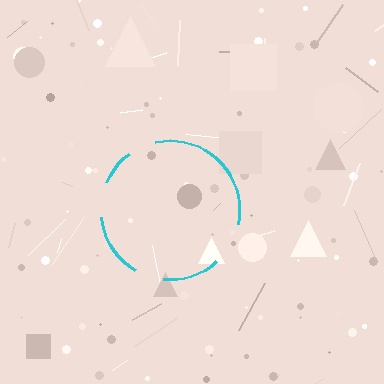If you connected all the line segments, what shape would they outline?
They would outline a circle.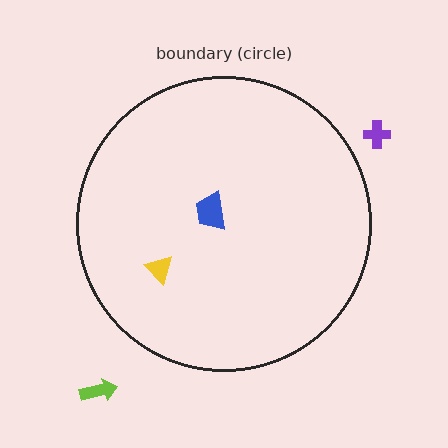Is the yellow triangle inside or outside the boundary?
Inside.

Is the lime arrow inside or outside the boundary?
Outside.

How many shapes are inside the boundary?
2 inside, 2 outside.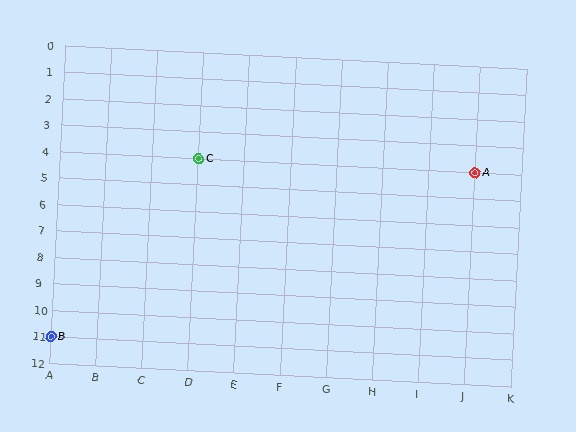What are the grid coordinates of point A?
Point A is at grid coordinates (J, 4).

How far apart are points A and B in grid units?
Points A and B are 9 columns and 7 rows apart (about 11.4 grid units diagonally).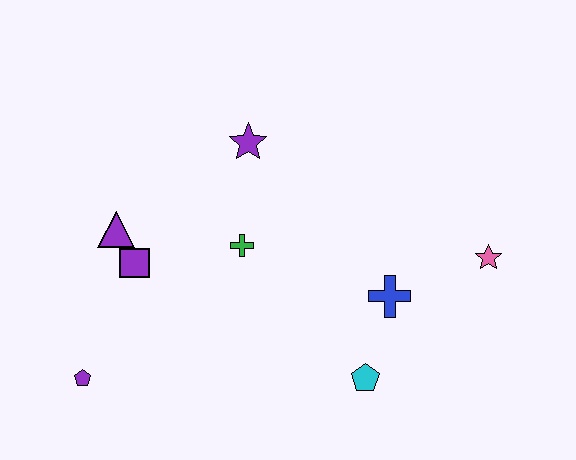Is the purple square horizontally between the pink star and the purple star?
No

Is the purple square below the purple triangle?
Yes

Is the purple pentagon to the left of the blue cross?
Yes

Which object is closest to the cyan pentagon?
The blue cross is closest to the cyan pentagon.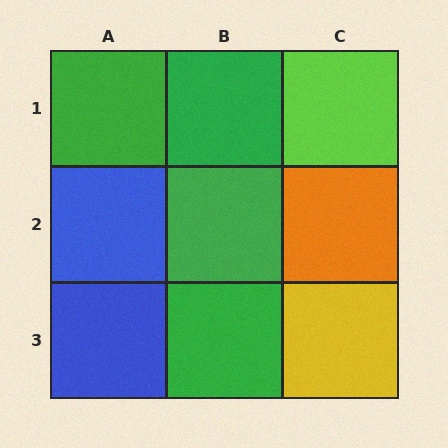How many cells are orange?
1 cell is orange.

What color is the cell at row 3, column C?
Yellow.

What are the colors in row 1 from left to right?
Green, green, lime.